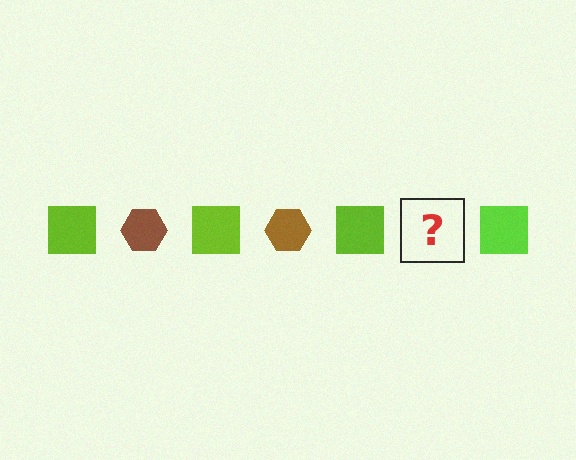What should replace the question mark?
The question mark should be replaced with a brown hexagon.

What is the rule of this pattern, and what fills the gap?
The rule is that the pattern alternates between lime square and brown hexagon. The gap should be filled with a brown hexagon.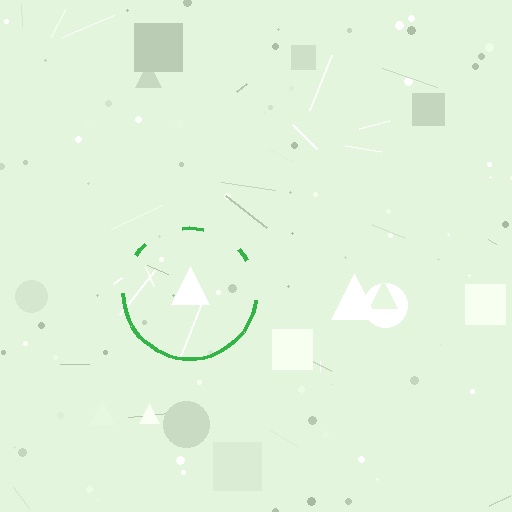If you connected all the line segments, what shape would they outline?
They would outline a circle.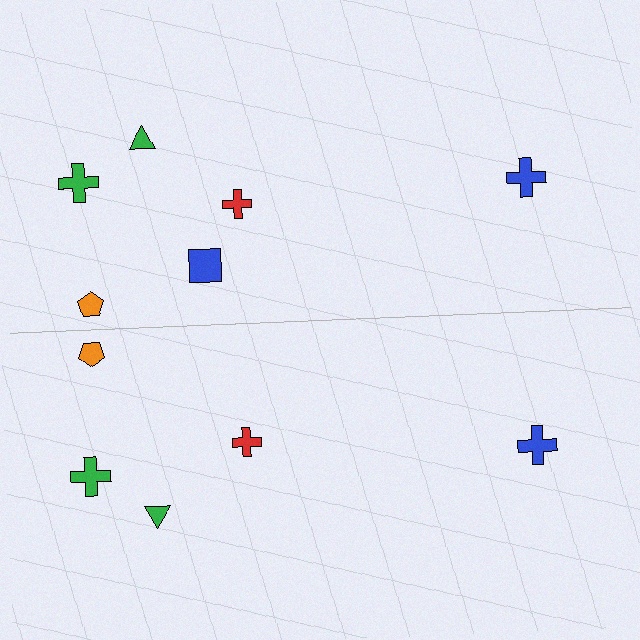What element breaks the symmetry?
A blue square is missing from the bottom side.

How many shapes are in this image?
There are 11 shapes in this image.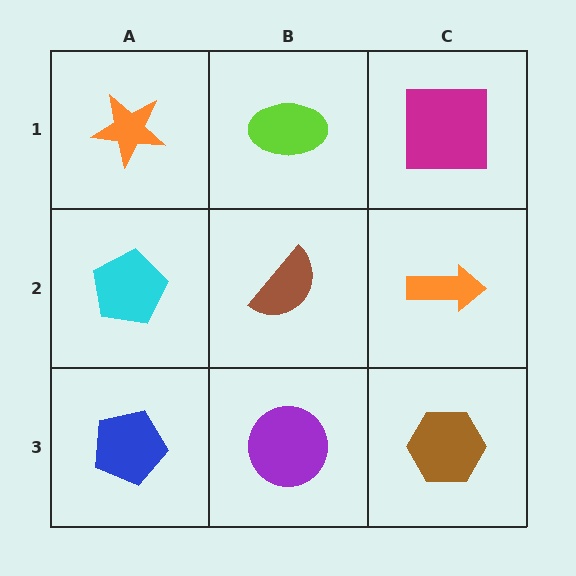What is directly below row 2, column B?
A purple circle.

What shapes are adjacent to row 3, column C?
An orange arrow (row 2, column C), a purple circle (row 3, column B).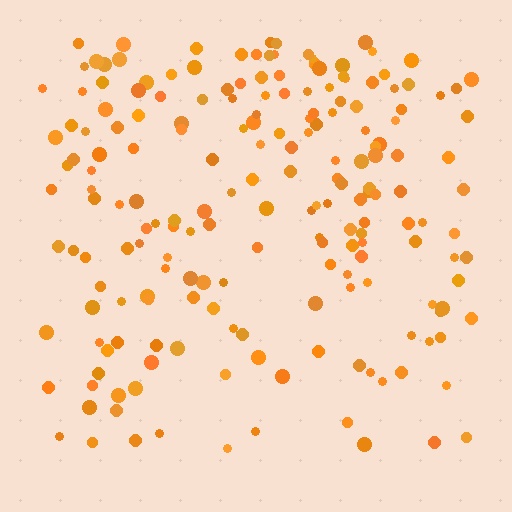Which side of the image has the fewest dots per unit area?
The bottom.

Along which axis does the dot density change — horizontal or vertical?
Vertical.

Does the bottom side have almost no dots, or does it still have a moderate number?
Still a moderate number, just noticeably fewer than the top.